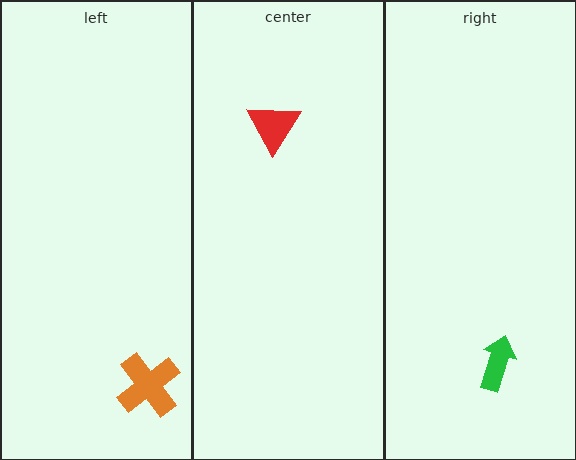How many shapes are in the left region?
1.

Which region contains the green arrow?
The right region.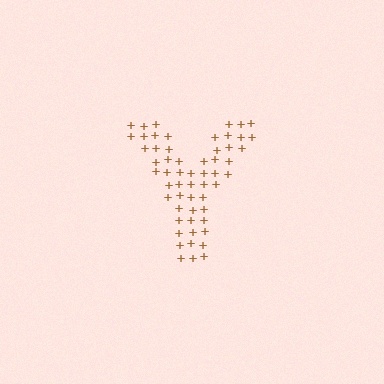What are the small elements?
The small elements are plus signs.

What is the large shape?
The large shape is the letter Y.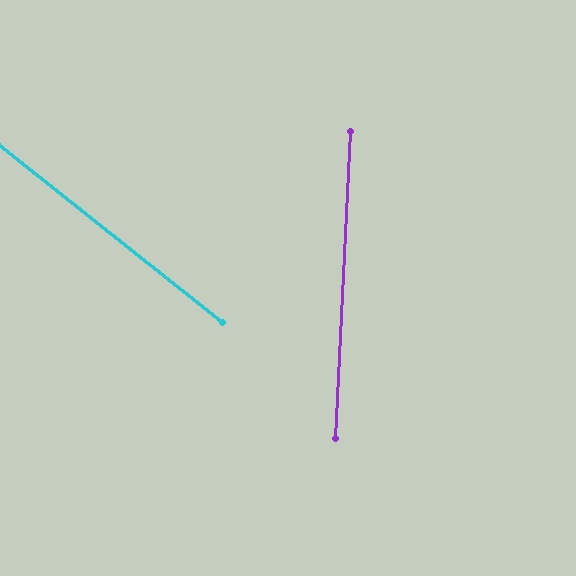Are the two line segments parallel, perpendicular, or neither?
Neither parallel nor perpendicular — they differ by about 54°.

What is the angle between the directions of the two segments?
Approximately 54 degrees.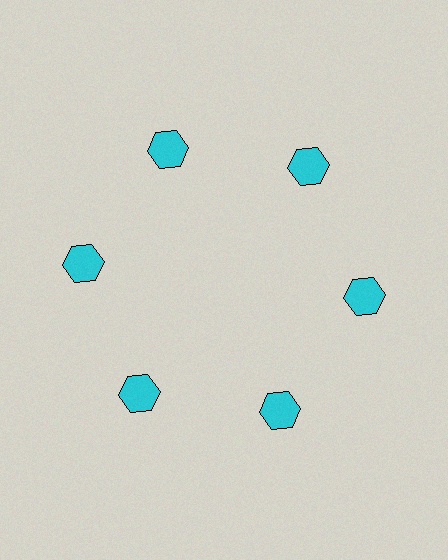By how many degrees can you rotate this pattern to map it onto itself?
The pattern maps onto itself every 60 degrees of rotation.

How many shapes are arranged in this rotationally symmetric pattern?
There are 6 shapes, arranged in 6 groups of 1.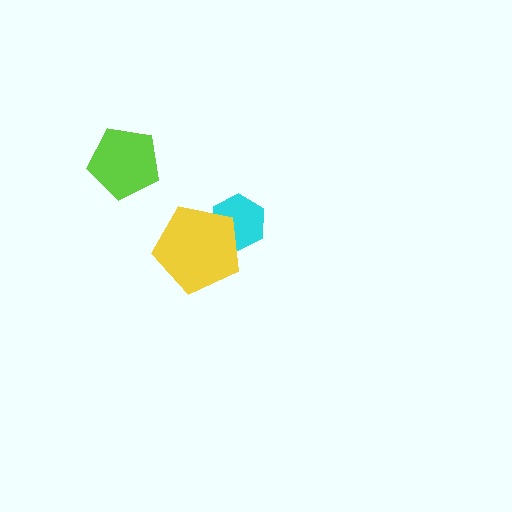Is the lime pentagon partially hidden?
No, no other shape covers it.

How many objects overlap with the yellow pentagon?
1 object overlaps with the yellow pentagon.